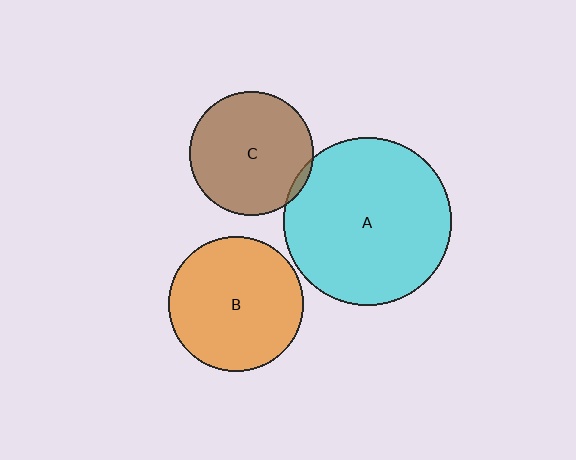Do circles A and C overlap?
Yes.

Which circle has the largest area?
Circle A (cyan).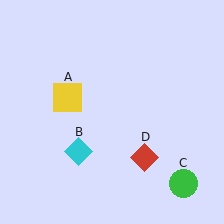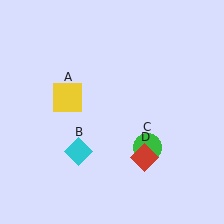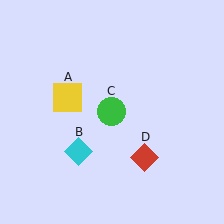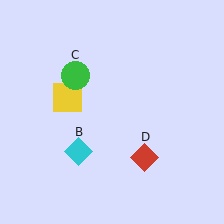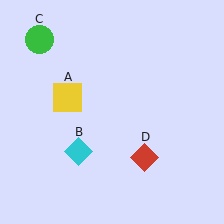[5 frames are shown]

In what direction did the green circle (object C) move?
The green circle (object C) moved up and to the left.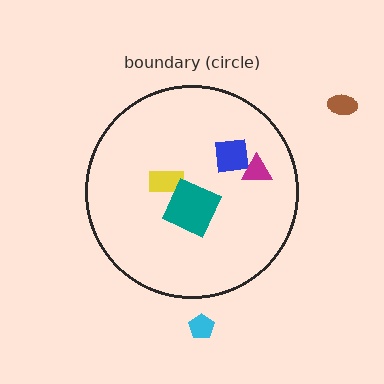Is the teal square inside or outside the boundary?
Inside.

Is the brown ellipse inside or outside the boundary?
Outside.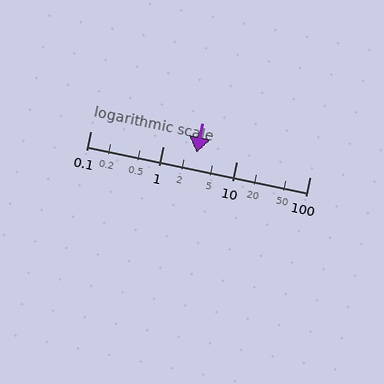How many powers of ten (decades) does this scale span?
The scale spans 3 decades, from 0.1 to 100.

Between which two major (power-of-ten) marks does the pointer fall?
The pointer is between 1 and 10.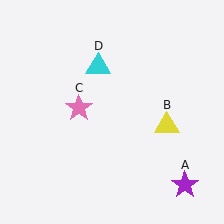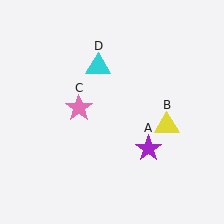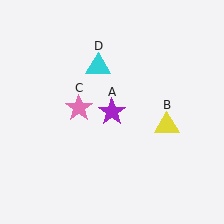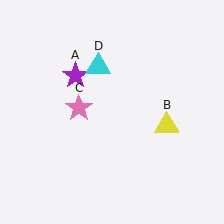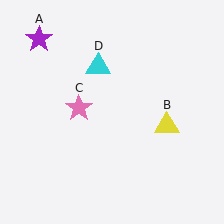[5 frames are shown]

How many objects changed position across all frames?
1 object changed position: purple star (object A).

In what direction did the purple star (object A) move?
The purple star (object A) moved up and to the left.